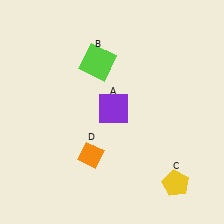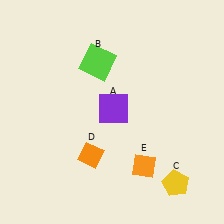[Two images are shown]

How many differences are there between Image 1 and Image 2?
There is 1 difference between the two images.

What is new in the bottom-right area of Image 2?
An orange diamond (E) was added in the bottom-right area of Image 2.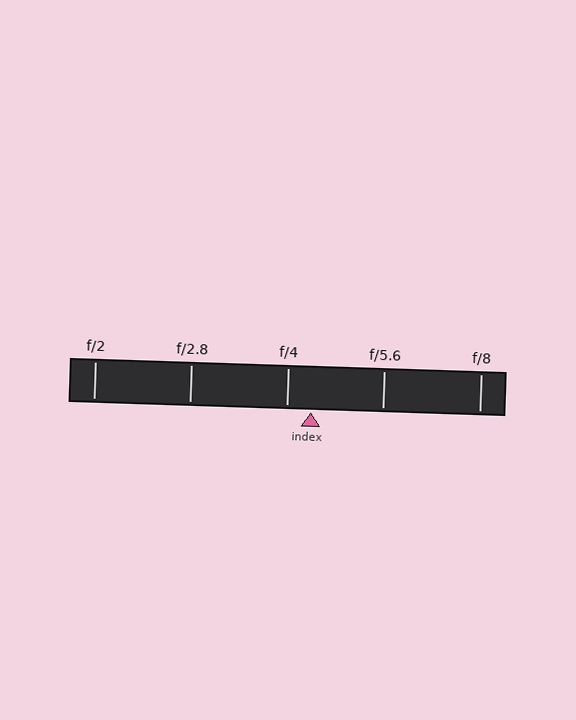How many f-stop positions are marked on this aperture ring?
There are 5 f-stop positions marked.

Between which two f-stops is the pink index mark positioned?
The index mark is between f/4 and f/5.6.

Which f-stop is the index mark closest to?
The index mark is closest to f/4.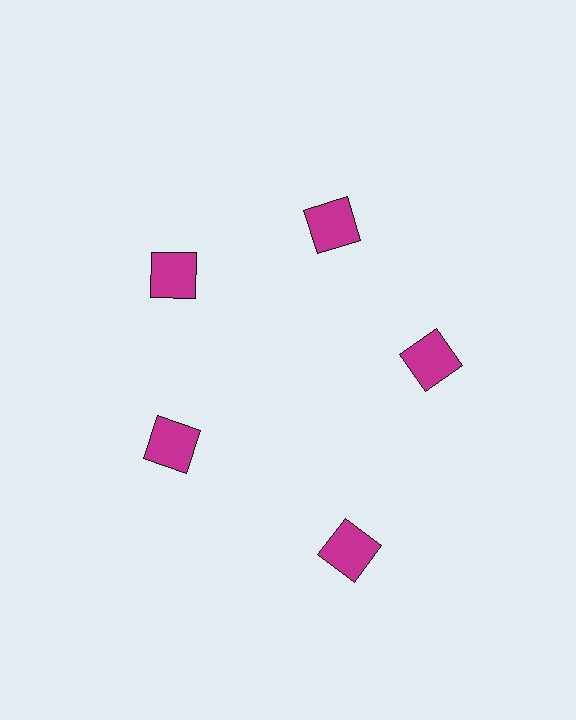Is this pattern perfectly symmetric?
No. The 5 magenta squares are arranged in a ring, but one element near the 5 o'clock position is pushed outward from the center, breaking the 5-fold rotational symmetry.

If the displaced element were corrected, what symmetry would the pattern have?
It would have 5-fold rotational symmetry — the pattern would map onto itself every 72 degrees.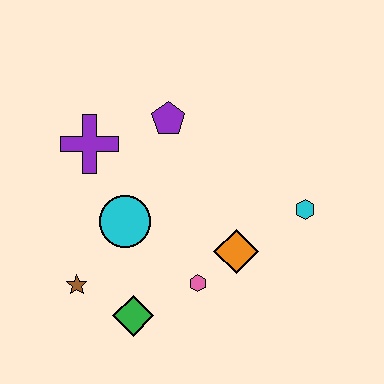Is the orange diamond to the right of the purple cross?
Yes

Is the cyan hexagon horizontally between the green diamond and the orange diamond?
No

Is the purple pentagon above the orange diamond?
Yes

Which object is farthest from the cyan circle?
The cyan hexagon is farthest from the cyan circle.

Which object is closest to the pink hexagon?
The orange diamond is closest to the pink hexagon.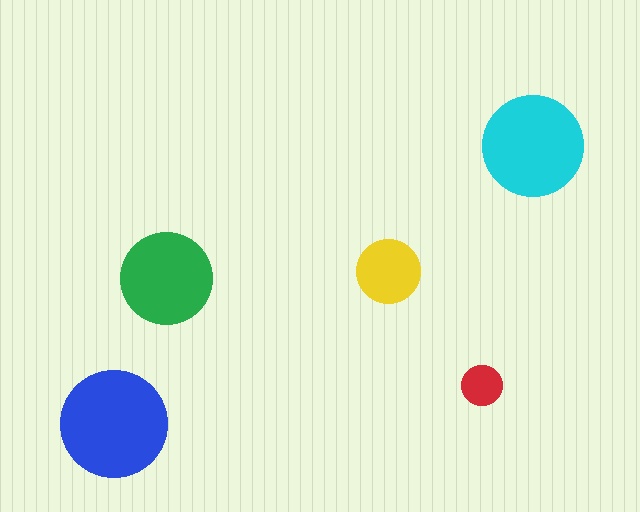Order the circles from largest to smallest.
the blue one, the cyan one, the green one, the yellow one, the red one.